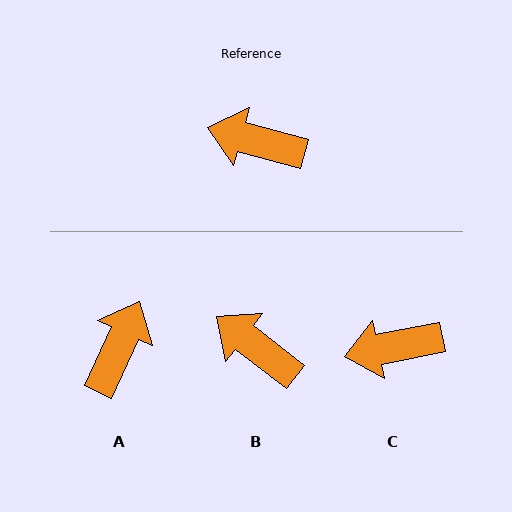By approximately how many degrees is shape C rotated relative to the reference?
Approximately 26 degrees counter-clockwise.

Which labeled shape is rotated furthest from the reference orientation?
A, about 99 degrees away.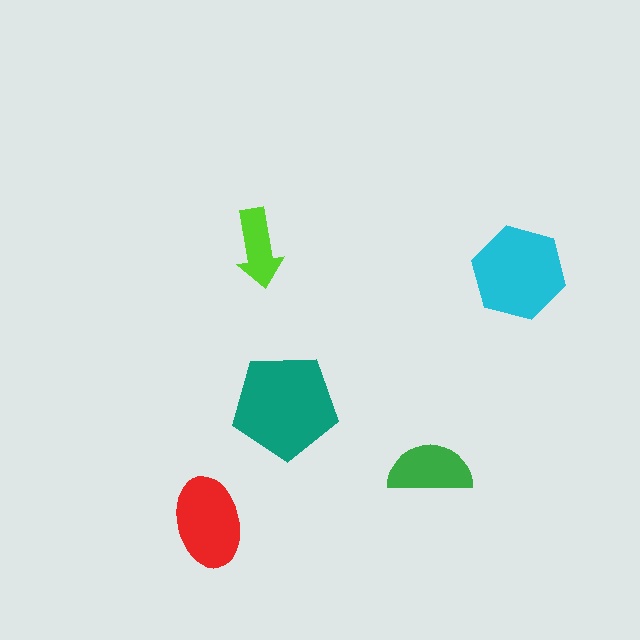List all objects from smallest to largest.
The lime arrow, the green semicircle, the red ellipse, the cyan hexagon, the teal pentagon.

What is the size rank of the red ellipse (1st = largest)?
3rd.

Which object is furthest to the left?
The red ellipse is leftmost.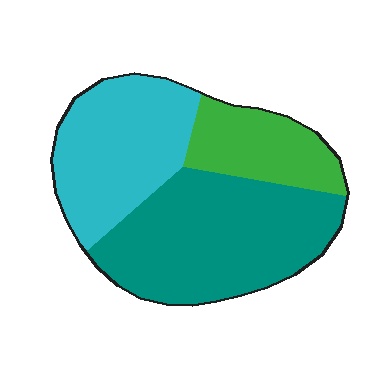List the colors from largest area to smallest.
From largest to smallest: teal, cyan, green.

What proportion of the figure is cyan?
Cyan covers about 35% of the figure.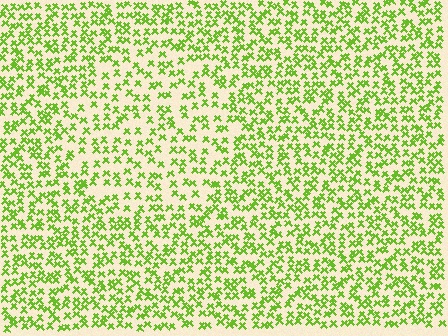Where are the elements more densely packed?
The elements are more densely packed outside the circle boundary.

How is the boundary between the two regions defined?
The boundary is defined by a change in element density (approximately 1.6x ratio). All elements are the same color, size, and shape.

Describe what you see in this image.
The image contains small lime elements arranged at two different densities. A circle-shaped region is visible where the elements are less densely packed than the surrounding area.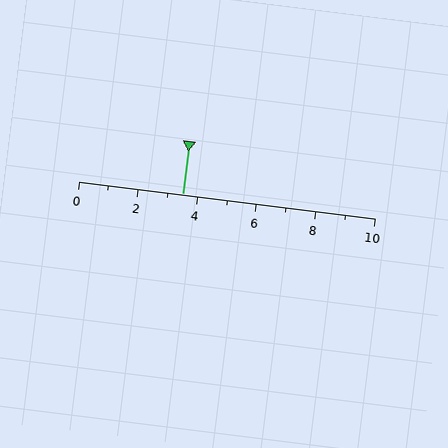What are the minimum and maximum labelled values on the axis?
The axis runs from 0 to 10.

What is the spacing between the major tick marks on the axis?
The major ticks are spaced 2 apart.